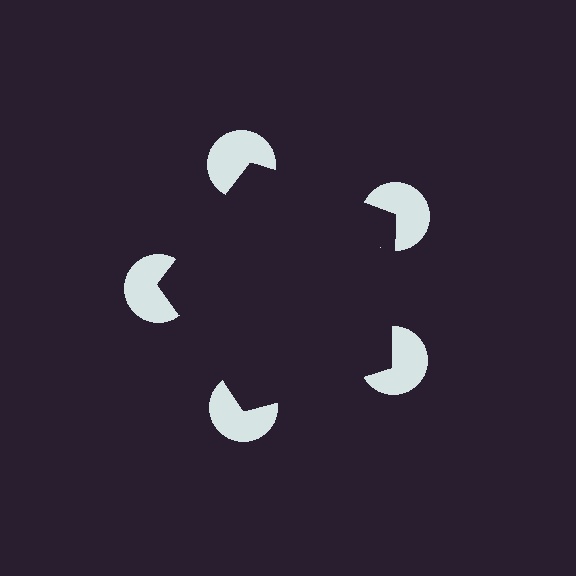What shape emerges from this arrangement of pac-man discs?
An illusory pentagon — its edges are inferred from the aligned wedge cuts in the pac-man discs, not physically drawn.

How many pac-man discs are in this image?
There are 5 — one at each vertex of the illusory pentagon.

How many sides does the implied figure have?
5 sides.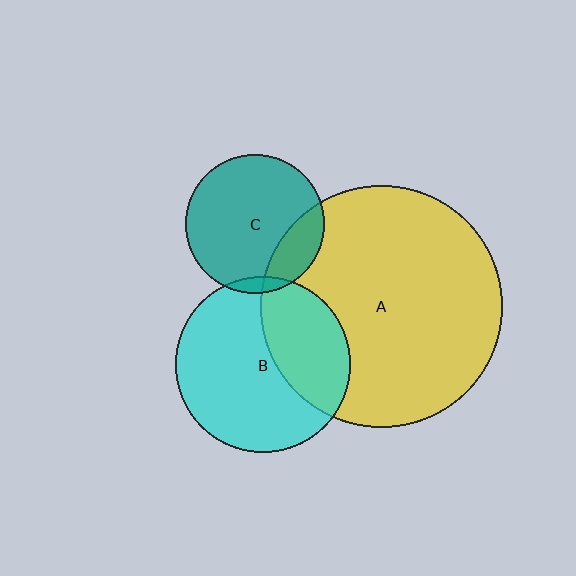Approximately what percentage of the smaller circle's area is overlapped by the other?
Approximately 5%.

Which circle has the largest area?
Circle A (yellow).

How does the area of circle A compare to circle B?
Approximately 1.9 times.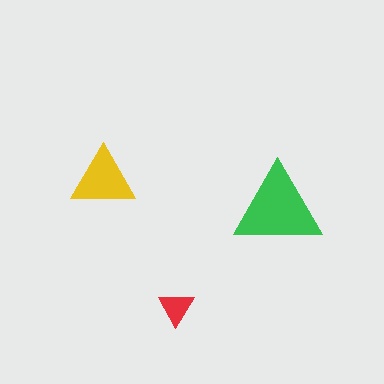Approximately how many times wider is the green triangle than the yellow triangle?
About 1.5 times wider.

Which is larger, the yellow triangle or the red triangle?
The yellow one.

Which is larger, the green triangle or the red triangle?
The green one.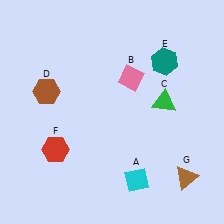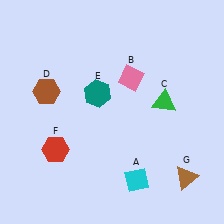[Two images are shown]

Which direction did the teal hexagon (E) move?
The teal hexagon (E) moved left.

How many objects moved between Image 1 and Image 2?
1 object moved between the two images.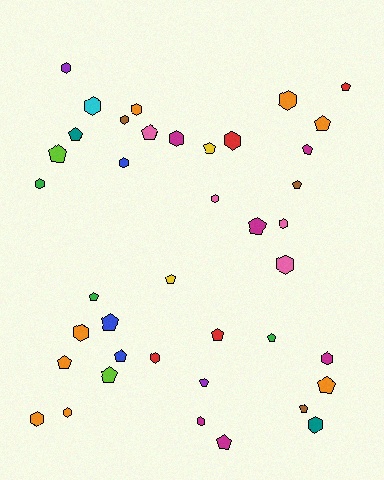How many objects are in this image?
There are 40 objects.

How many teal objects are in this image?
There are 2 teal objects.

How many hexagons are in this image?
There are 19 hexagons.